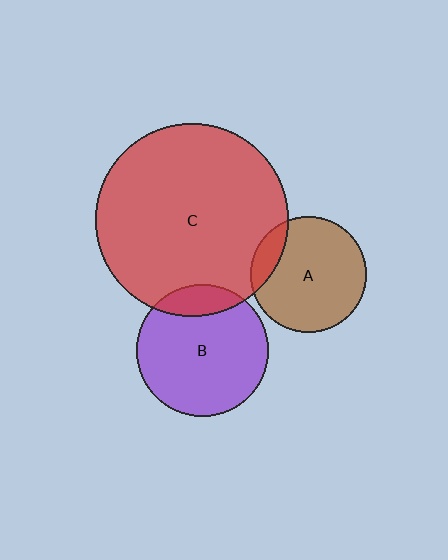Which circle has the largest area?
Circle C (red).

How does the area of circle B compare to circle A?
Approximately 1.3 times.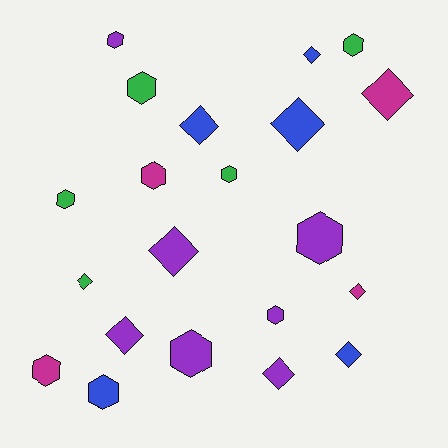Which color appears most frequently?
Purple, with 7 objects.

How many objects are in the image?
There are 21 objects.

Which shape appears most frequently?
Hexagon, with 11 objects.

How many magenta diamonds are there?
There are 2 magenta diamonds.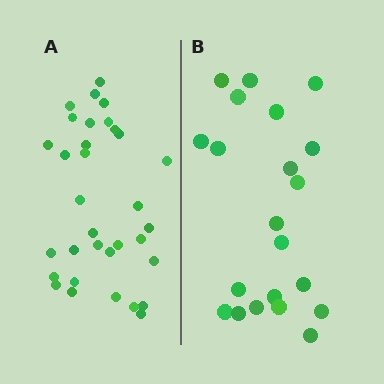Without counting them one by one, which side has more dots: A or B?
Region A (the left region) has more dots.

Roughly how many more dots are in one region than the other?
Region A has roughly 12 or so more dots than region B.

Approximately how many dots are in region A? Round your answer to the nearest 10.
About 30 dots. (The exact count is 33, which rounds to 30.)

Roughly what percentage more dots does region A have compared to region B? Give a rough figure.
About 55% more.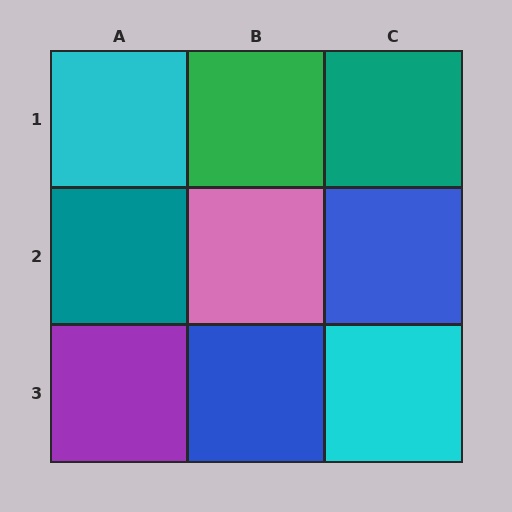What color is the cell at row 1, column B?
Green.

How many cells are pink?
1 cell is pink.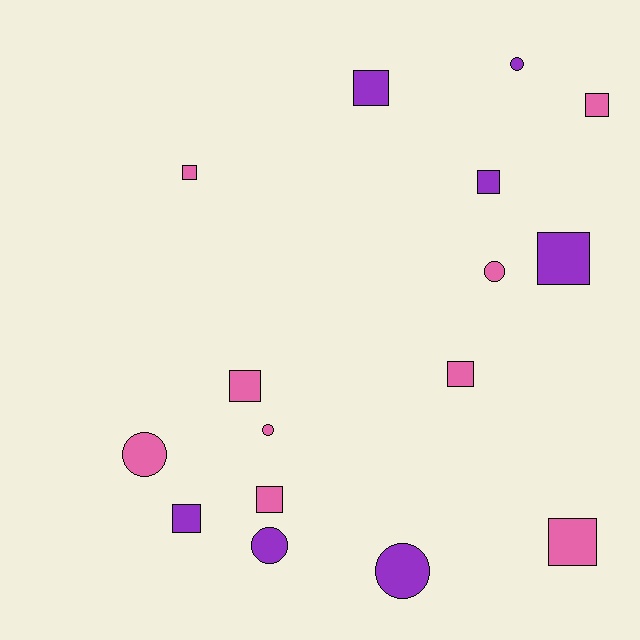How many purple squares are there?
There are 4 purple squares.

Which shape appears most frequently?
Square, with 10 objects.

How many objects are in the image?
There are 16 objects.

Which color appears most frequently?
Pink, with 9 objects.